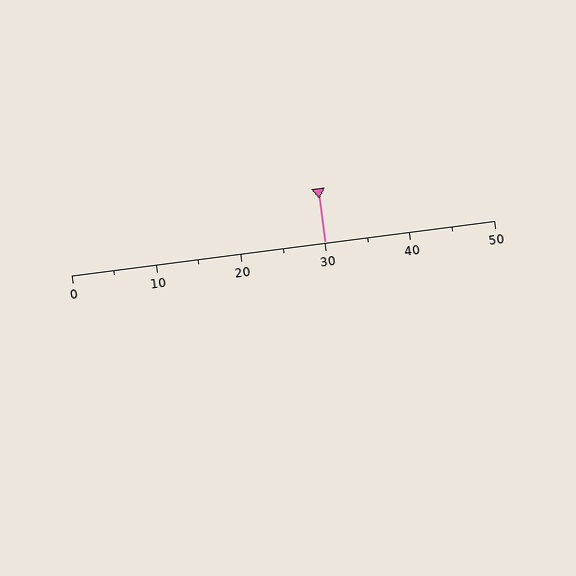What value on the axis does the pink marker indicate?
The marker indicates approximately 30.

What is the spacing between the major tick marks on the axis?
The major ticks are spaced 10 apart.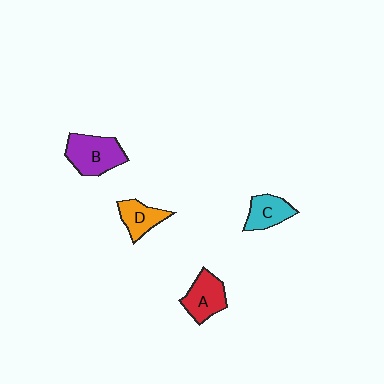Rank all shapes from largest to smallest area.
From largest to smallest: B (purple), A (red), C (cyan), D (orange).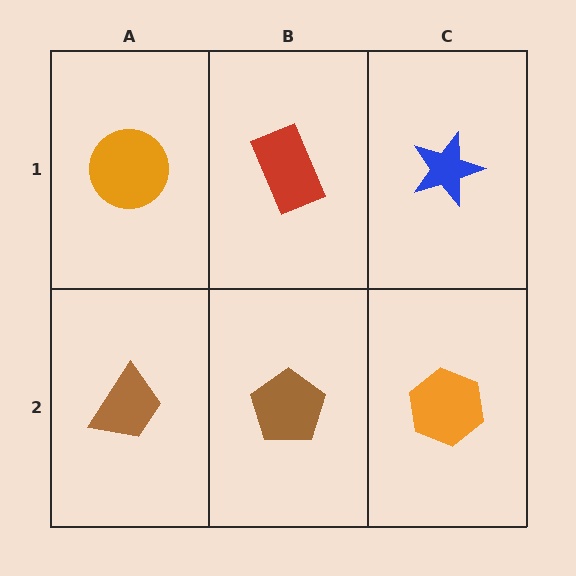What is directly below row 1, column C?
An orange hexagon.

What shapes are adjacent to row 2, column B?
A red rectangle (row 1, column B), a brown trapezoid (row 2, column A), an orange hexagon (row 2, column C).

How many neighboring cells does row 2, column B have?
3.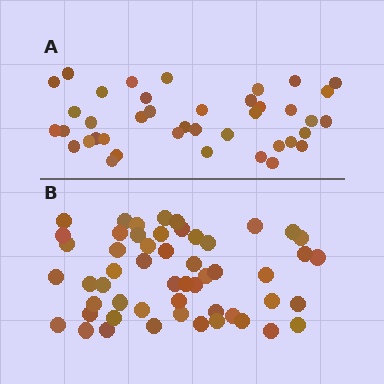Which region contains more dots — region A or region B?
Region B (the bottom region) has more dots.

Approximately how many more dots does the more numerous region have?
Region B has approximately 15 more dots than region A.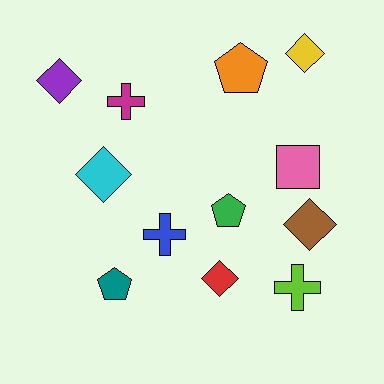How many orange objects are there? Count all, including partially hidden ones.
There is 1 orange object.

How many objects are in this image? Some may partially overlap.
There are 12 objects.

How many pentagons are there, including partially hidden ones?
There are 3 pentagons.